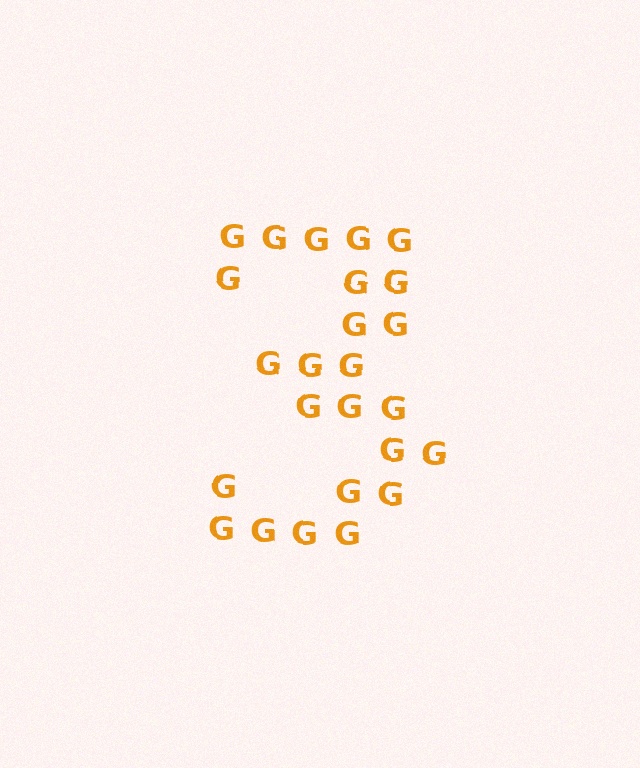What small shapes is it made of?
It is made of small letter G's.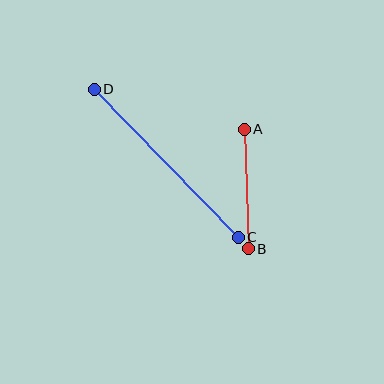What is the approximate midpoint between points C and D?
The midpoint is at approximately (166, 163) pixels.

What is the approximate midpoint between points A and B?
The midpoint is at approximately (246, 189) pixels.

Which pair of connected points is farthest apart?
Points C and D are farthest apart.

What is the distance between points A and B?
The distance is approximately 119 pixels.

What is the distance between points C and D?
The distance is approximately 206 pixels.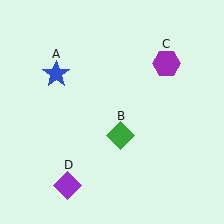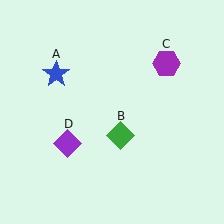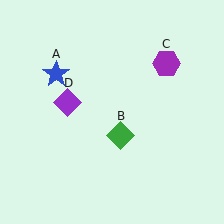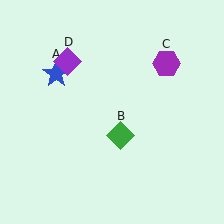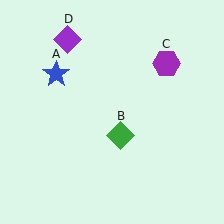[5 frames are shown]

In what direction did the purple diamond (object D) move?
The purple diamond (object D) moved up.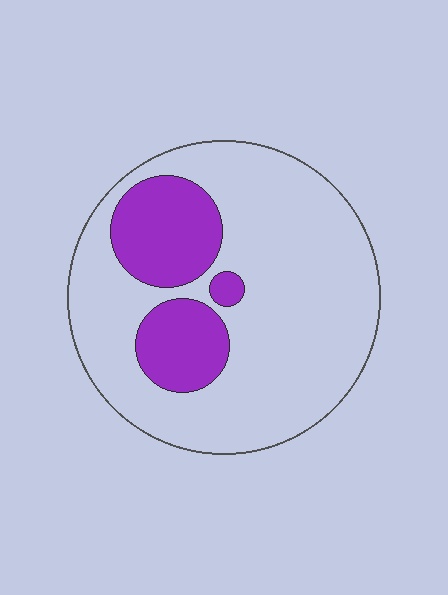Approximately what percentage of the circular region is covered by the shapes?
Approximately 25%.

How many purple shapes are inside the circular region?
3.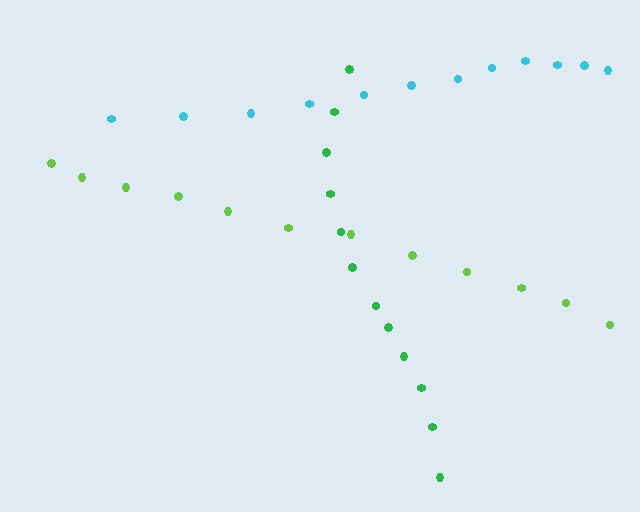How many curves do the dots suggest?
There are 3 distinct paths.